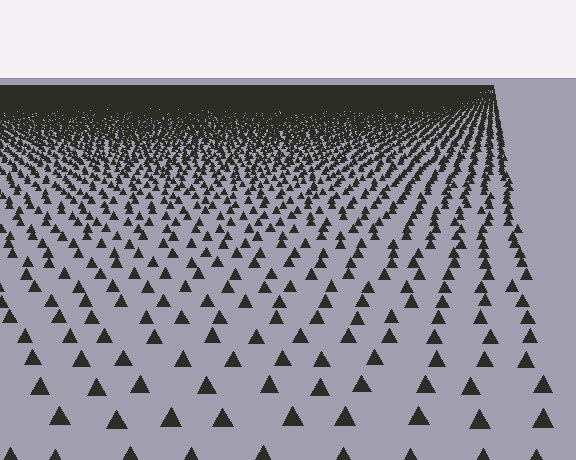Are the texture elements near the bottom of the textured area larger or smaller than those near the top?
Larger. Near the bottom, elements are closer to the viewer and appear at a bigger on-screen size.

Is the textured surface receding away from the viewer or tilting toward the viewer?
The surface is receding away from the viewer. Texture elements get smaller and denser toward the top.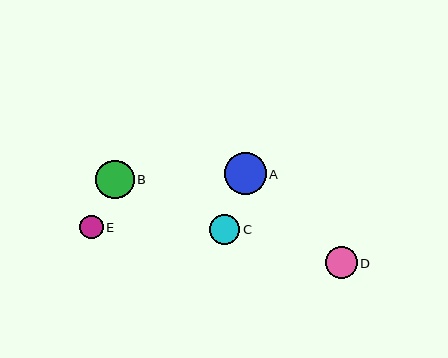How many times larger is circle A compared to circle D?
Circle A is approximately 1.3 times the size of circle D.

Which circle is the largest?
Circle A is the largest with a size of approximately 42 pixels.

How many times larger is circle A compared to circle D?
Circle A is approximately 1.3 times the size of circle D.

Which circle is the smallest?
Circle E is the smallest with a size of approximately 24 pixels.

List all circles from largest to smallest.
From largest to smallest: A, B, D, C, E.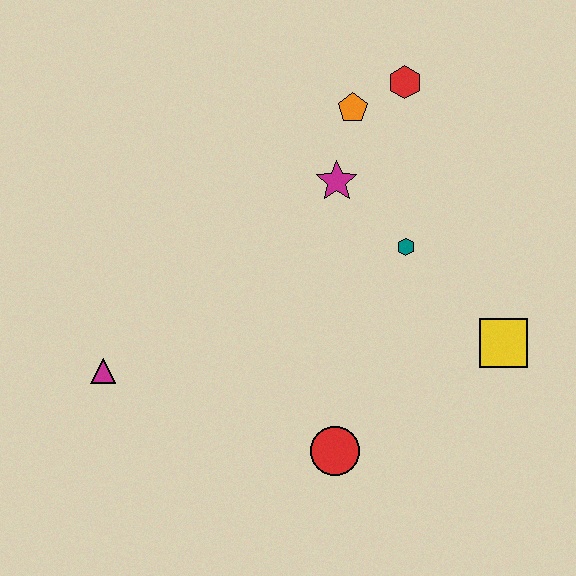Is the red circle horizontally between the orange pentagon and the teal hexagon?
No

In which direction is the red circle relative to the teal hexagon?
The red circle is below the teal hexagon.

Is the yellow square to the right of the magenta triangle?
Yes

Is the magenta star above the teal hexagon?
Yes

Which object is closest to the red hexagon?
The orange pentagon is closest to the red hexagon.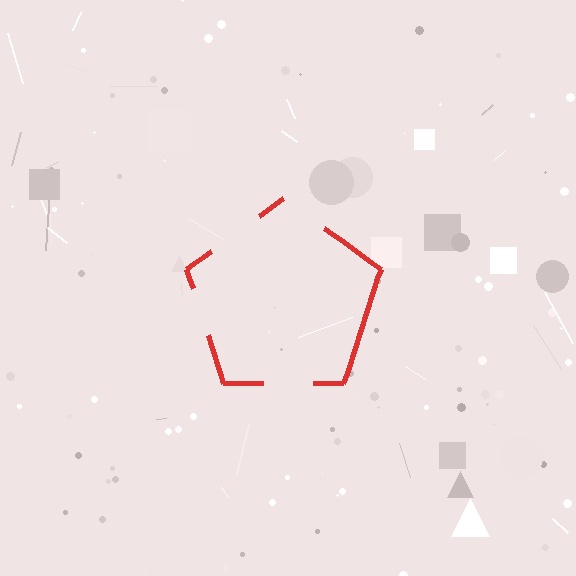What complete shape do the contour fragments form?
The contour fragments form a pentagon.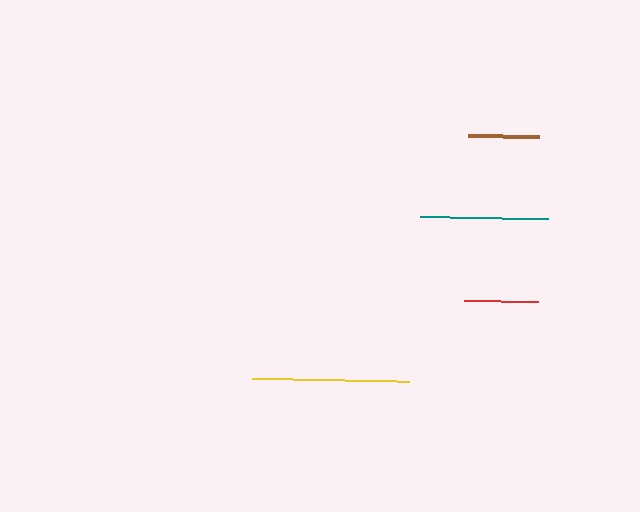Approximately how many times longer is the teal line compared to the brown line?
The teal line is approximately 1.8 times the length of the brown line.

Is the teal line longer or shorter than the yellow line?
The yellow line is longer than the teal line.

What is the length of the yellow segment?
The yellow segment is approximately 157 pixels long.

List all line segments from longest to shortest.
From longest to shortest: yellow, teal, red, brown.